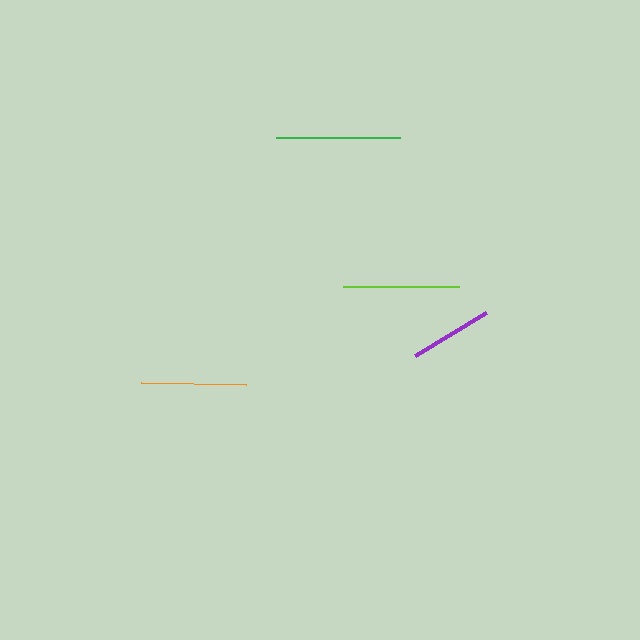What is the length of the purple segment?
The purple segment is approximately 82 pixels long.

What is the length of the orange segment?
The orange segment is approximately 106 pixels long.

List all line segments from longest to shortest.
From longest to shortest: green, lime, orange, purple.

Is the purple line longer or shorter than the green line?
The green line is longer than the purple line.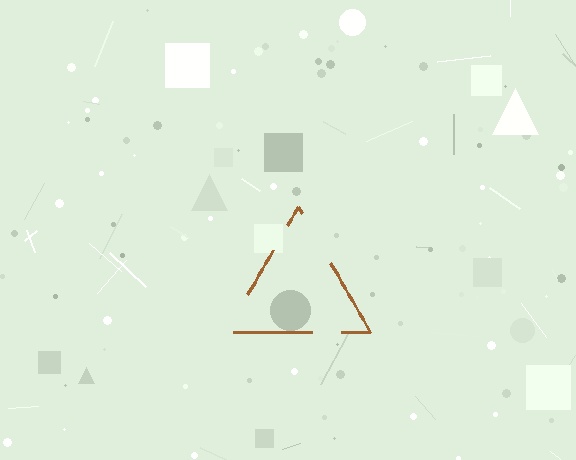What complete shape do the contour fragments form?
The contour fragments form a triangle.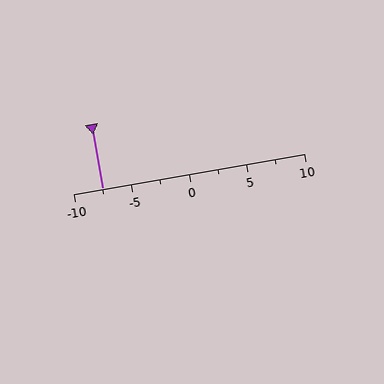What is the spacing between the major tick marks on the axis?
The major ticks are spaced 5 apart.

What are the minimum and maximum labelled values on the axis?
The axis runs from -10 to 10.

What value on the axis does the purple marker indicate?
The marker indicates approximately -7.5.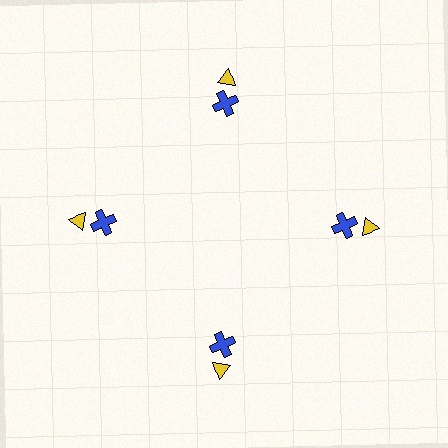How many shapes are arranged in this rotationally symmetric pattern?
There are 8 shapes, arranged in 4 groups of 2.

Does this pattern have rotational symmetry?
Yes, this pattern has 4-fold rotational symmetry. It looks the same after rotating 90 degrees around the center.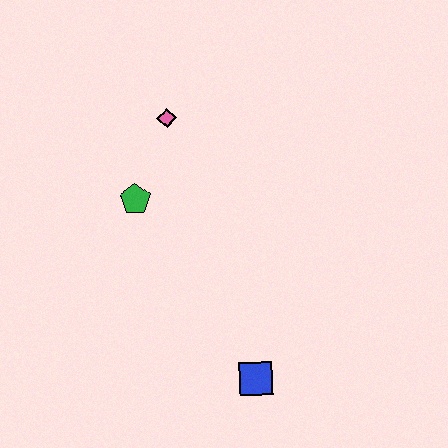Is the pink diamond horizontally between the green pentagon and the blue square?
Yes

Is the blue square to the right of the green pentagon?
Yes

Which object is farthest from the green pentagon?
The blue square is farthest from the green pentagon.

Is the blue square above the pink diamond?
No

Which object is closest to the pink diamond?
The green pentagon is closest to the pink diamond.